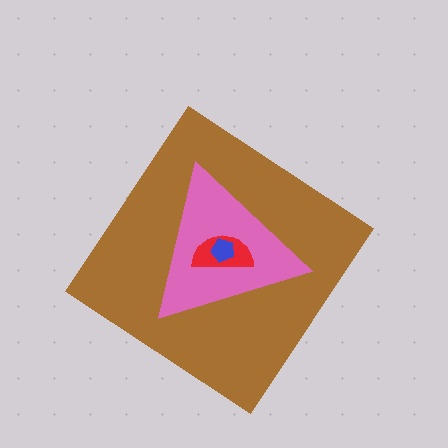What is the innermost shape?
The blue pentagon.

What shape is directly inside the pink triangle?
The red semicircle.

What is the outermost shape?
The brown diamond.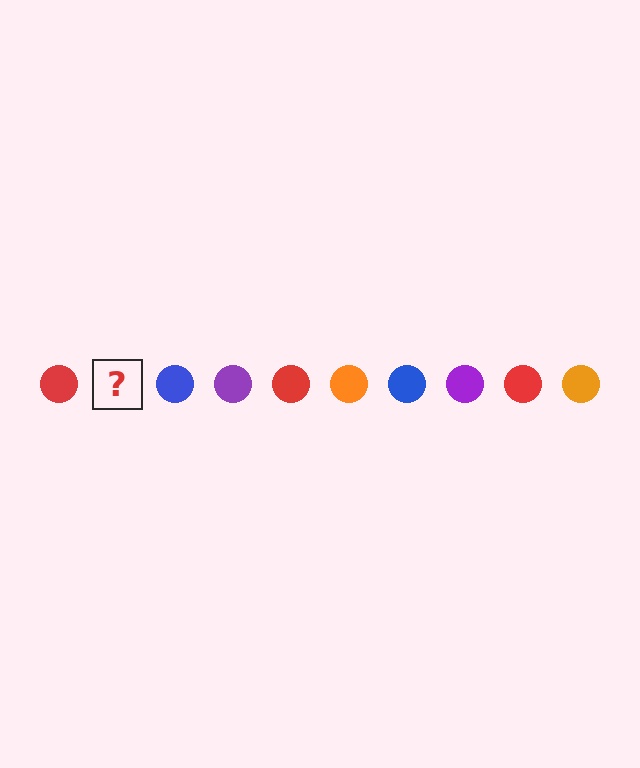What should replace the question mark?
The question mark should be replaced with an orange circle.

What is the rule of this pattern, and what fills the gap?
The rule is that the pattern cycles through red, orange, blue, purple circles. The gap should be filled with an orange circle.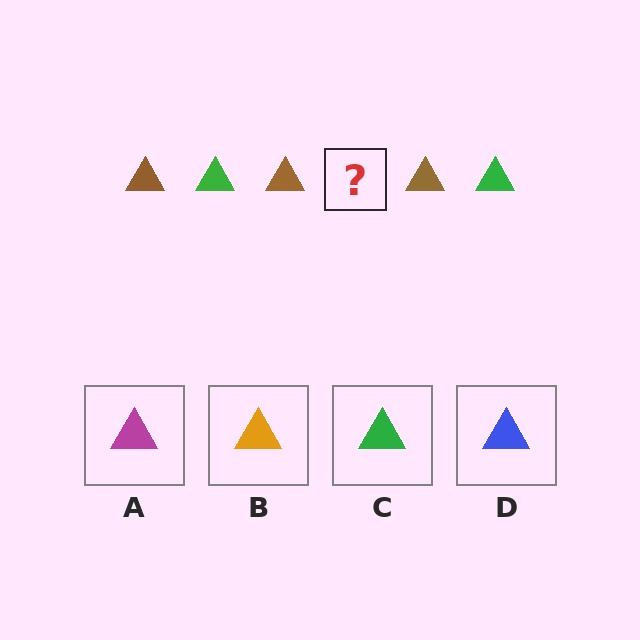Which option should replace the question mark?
Option C.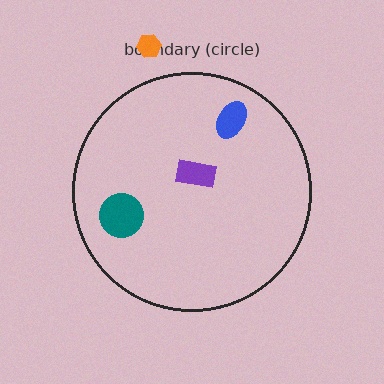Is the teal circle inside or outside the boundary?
Inside.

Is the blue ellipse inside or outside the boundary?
Inside.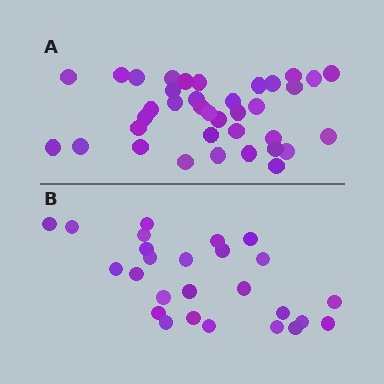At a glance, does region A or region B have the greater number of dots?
Region A (the top region) has more dots.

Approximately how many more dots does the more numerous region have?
Region A has roughly 12 or so more dots than region B.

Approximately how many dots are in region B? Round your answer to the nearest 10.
About 30 dots. (The exact count is 26, which rounds to 30.)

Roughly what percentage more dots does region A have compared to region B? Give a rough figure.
About 40% more.